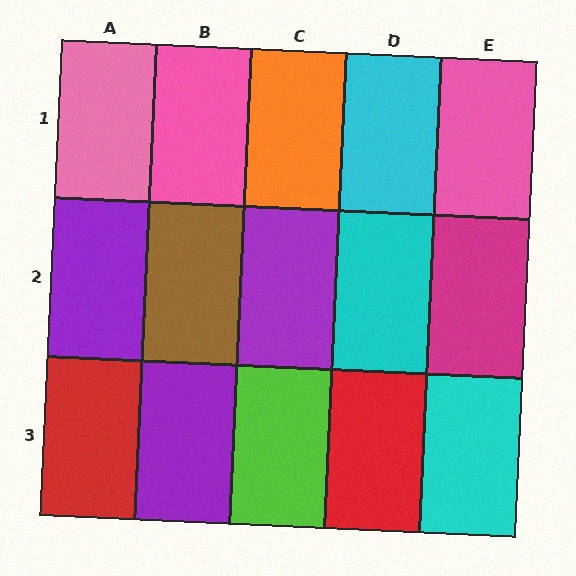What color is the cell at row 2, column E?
Magenta.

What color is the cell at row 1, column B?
Pink.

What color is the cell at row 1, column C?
Orange.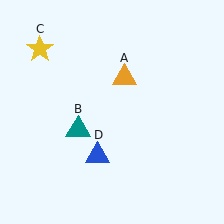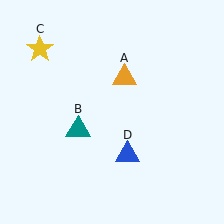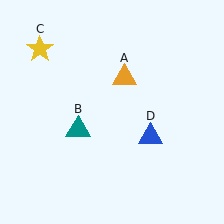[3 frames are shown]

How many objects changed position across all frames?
1 object changed position: blue triangle (object D).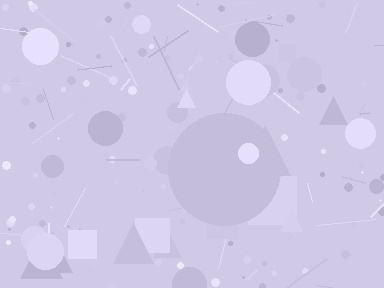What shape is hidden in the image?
A circle is hidden in the image.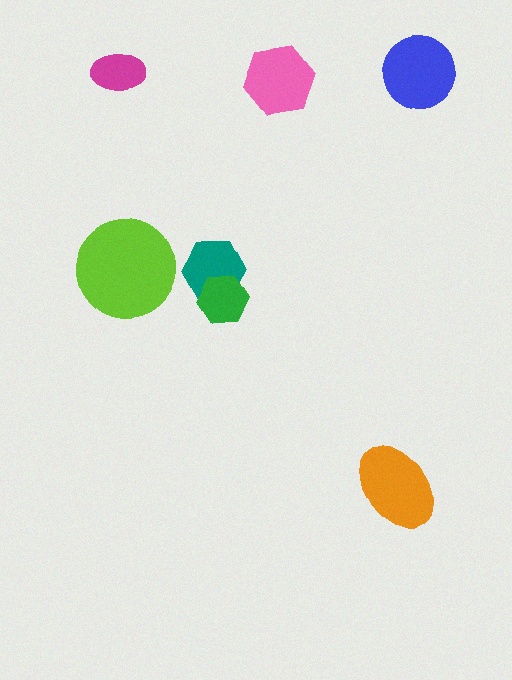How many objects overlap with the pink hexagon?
0 objects overlap with the pink hexagon.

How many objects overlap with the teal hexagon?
1 object overlaps with the teal hexagon.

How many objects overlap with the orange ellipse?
0 objects overlap with the orange ellipse.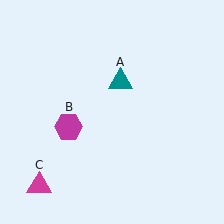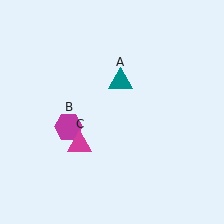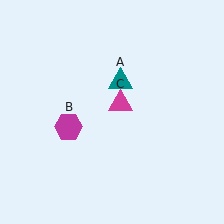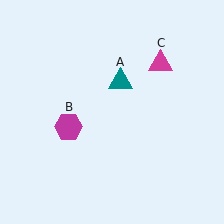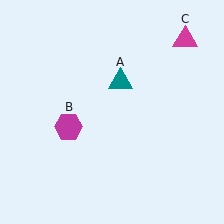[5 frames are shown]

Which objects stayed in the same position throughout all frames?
Teal triangle (object A) and magenta hexagon (object B) remained stationary.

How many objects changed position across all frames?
1 object changed position: magenta triangle (object C).